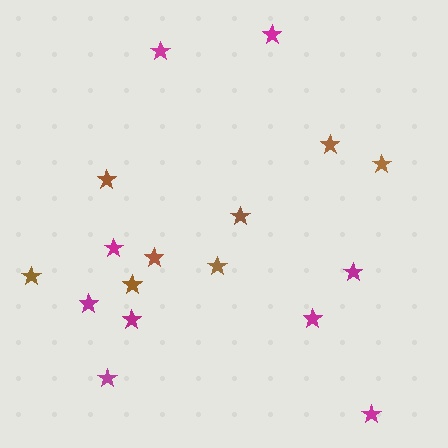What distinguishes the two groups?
There are 2 groups: one group of brown stars (8) and one group of magenta stars (9).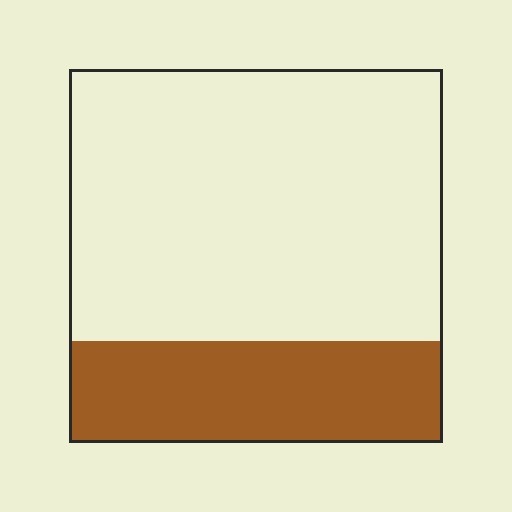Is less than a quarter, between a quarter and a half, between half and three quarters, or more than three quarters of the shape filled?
Between a quarter and a half.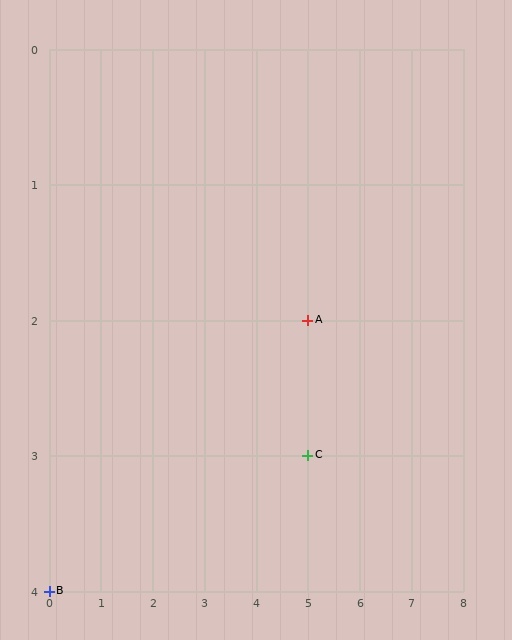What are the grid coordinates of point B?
Point B is at grid coordinates (0, 4).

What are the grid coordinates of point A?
Point A is at grid coordinates (5, 2).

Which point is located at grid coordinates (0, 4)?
Point B is at (0, 4).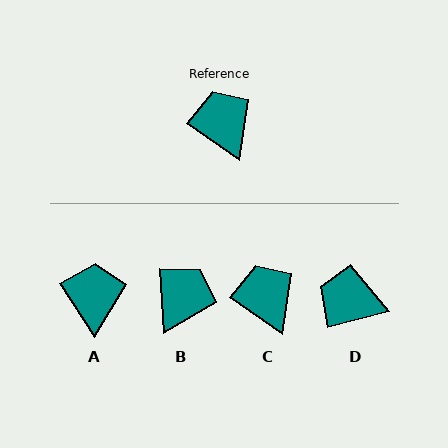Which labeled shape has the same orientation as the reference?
C.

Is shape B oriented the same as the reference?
No, it is off by about 52 degrees.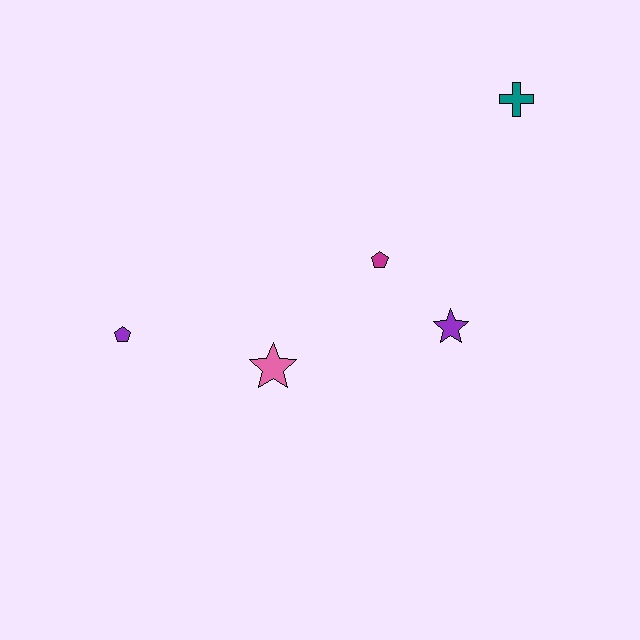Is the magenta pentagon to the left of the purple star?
Yes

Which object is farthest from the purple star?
The purple pentagon is farthest from the purple star.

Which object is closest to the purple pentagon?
The pink star is closest to the purple pentagon.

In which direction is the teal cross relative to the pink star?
The teal cross is above the pink star.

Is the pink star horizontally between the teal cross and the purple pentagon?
Yes